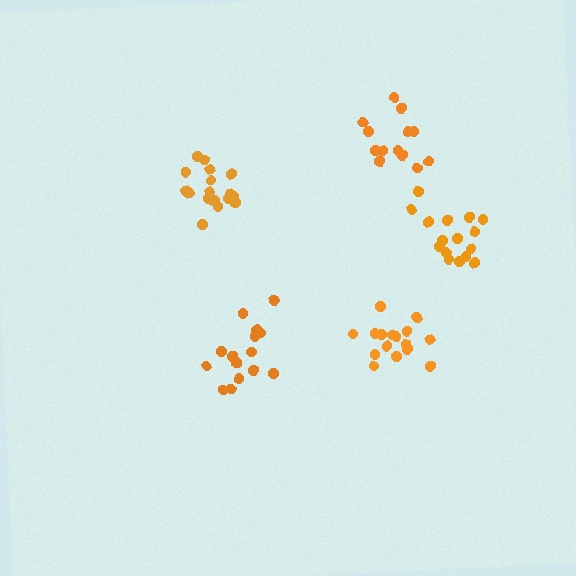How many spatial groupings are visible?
There are 5 spatial groupings.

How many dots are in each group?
Group 1: 16 dots, Group 2: 15 dots, Group 3: 18 dots, Group 4: 13 dots, Group 5: 16 dots (78 total).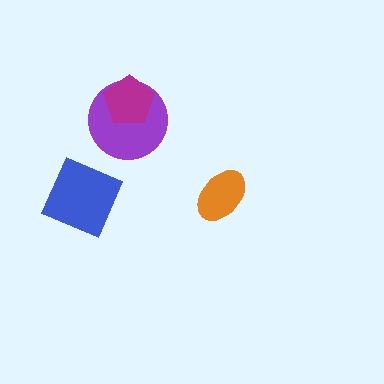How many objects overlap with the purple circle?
1 object overlaps with the purple circle.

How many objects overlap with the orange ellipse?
0 objects overlap with the orange ellipse.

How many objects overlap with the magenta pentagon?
1 object overlaps with the magenta pentagon.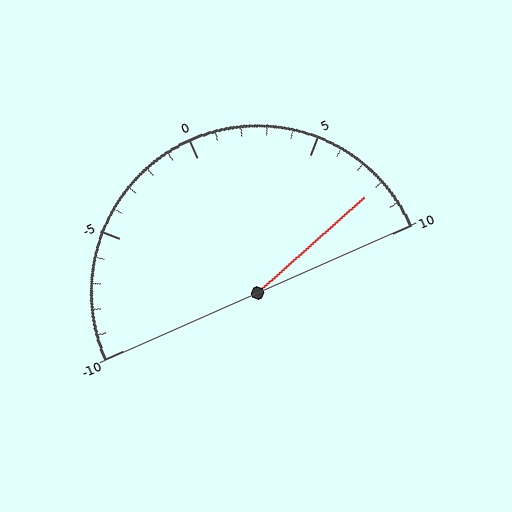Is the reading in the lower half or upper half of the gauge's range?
The reading is in the upper half of the range (-10 to 10).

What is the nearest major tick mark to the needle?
The nearest major tick mark is 10.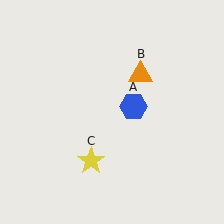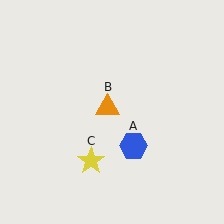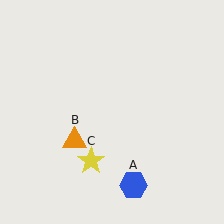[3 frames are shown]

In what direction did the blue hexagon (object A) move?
The blue hexagon (object A) moved down.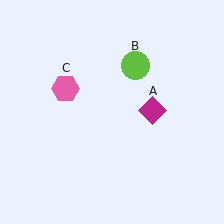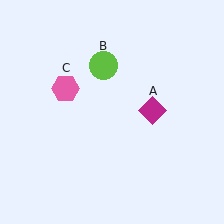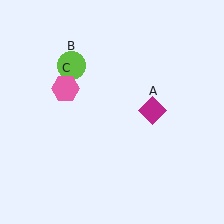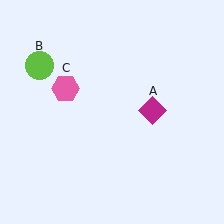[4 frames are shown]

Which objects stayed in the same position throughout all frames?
Magenta diamond (object A) and pink hexagon (object C) remained stationary.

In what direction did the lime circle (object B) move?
The lime circle (object B) moved left.